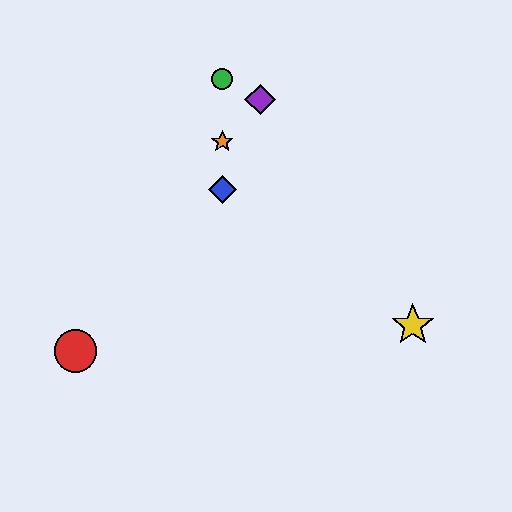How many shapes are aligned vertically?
3 shapes (the blue diamond, the green circle, the orange star) are aligned vertically.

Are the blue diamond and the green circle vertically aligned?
Yes, both are at x≈222.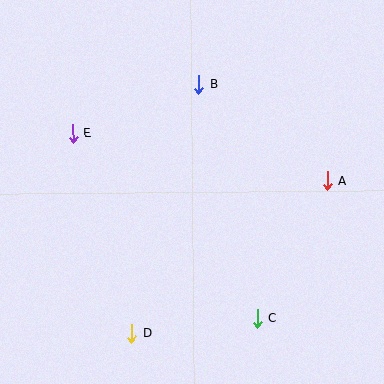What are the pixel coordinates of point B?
Point B is at (199, 84).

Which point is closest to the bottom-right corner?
Point C is closest to the bottom-right corner.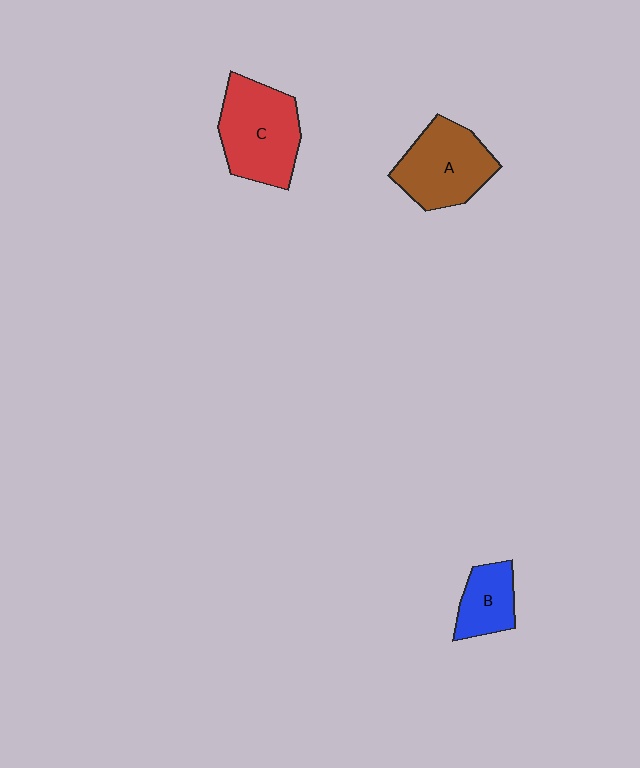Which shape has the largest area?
Shape C (red).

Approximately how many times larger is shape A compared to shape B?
Approximately 1.7 times.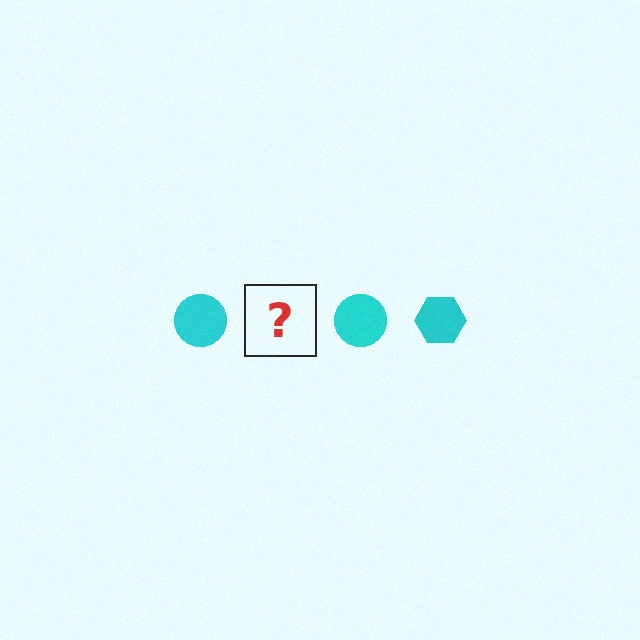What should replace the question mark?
The question mark should be replaced with a cyan hexagon.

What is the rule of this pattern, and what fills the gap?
The rule is that the pattern cycles through circle, hexagon shapes in cyan. The gap should be filled with a cyan hexagon.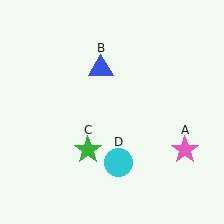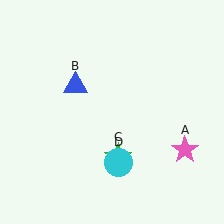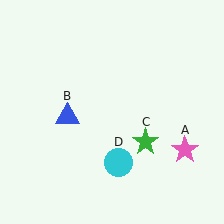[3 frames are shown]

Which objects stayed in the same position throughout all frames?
Pink star (object A) and cyan circle (object D) remained stationary.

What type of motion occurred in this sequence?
The blue triangle (object B), green star (object C) rotated counterclockwise around the center of the scene.